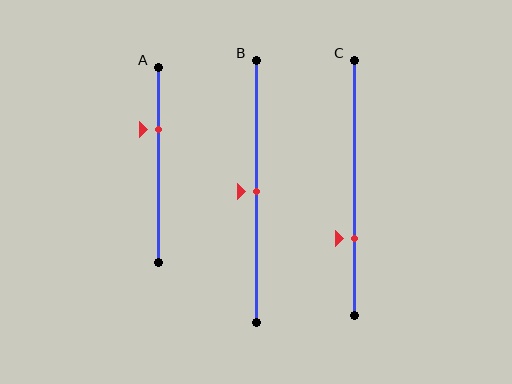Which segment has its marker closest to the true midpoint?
Segment B has its marker closest to the true midpoint.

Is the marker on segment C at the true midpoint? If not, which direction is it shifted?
No, the marker on segment C is shifted downward by about 20% of the segment length.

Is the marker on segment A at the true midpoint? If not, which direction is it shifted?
No, the marker on segment A is shifted upward by about 18% of the segment length.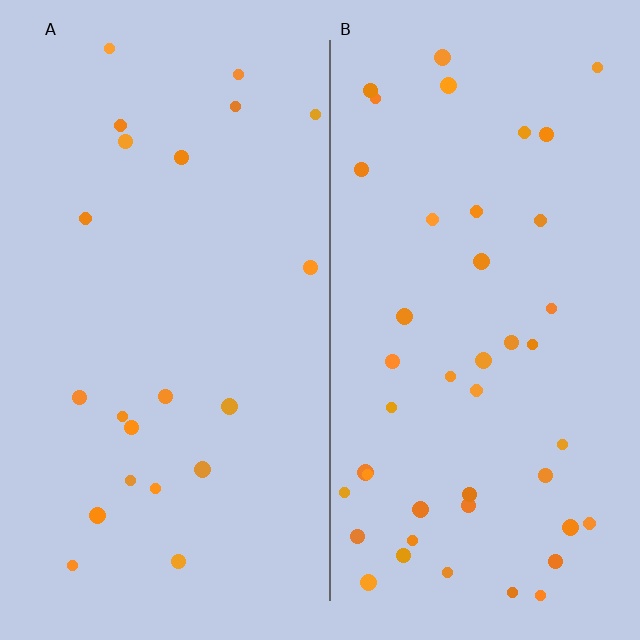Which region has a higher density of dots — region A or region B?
B (the right).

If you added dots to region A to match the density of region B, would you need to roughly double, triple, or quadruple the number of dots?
Approximately double.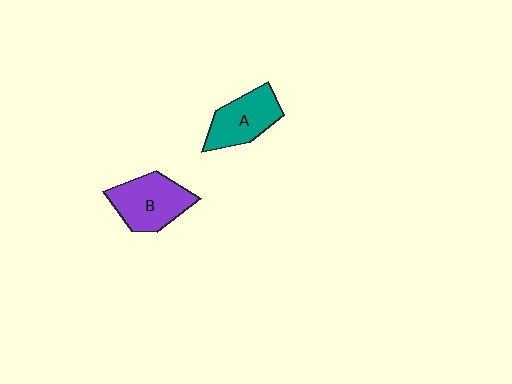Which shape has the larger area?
Shape B (purple).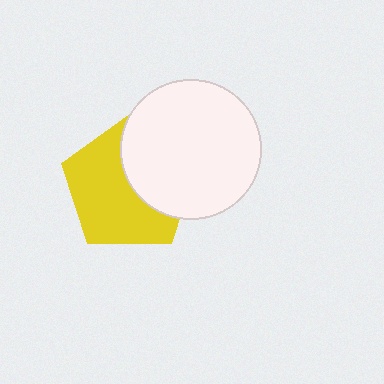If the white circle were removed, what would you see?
You would see the complete yellow pentagon.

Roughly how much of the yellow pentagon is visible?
About half of it is visible (roughly 60%).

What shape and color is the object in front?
The object in front is a white circle.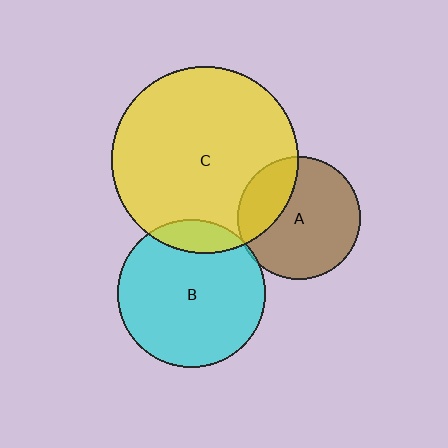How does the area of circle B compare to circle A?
Approximately 1.4 times.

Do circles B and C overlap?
Yes.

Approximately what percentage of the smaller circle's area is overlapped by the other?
Approximately 15%.